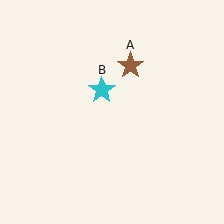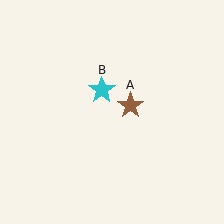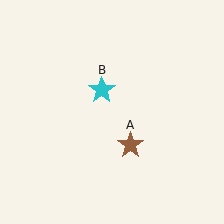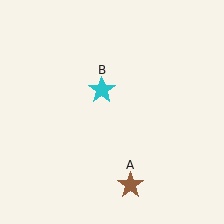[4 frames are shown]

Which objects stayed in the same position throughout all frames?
Cyan star (object B) remained stationary.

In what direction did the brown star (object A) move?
The brown star (object A) moved down.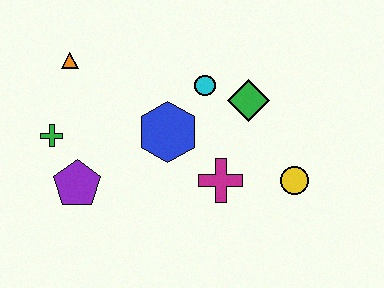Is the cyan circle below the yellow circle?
No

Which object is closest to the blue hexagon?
The cyan circle is closest to the blue hexagon.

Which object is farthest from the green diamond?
The green cross is farthest from the green diamond.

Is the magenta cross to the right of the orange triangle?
Yes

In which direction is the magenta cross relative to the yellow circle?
The magenta cross is to the left of the yellow circle.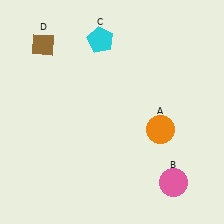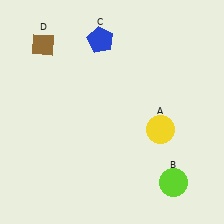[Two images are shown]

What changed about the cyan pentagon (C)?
In Image 1, C is cyan. In Image 2, it changed to blue.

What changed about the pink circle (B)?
In Image 1, B is pink. In Image 2, it changed to lime.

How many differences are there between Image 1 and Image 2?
There are 3 differences between the two images.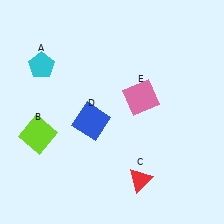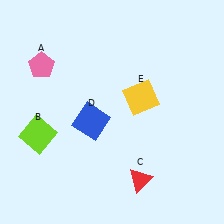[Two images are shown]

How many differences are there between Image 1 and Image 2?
There are 2 differences between the two images.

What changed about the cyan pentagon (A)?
In Image 1, A is cyan. In Image 2, it changed to pink.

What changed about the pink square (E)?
In Image 1, E is pink. In Image 2, it changed to yellow.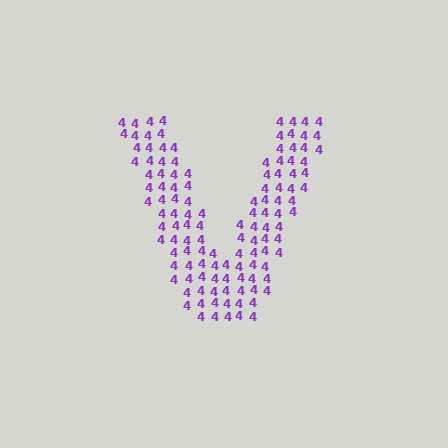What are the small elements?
The small elements are digit 4's.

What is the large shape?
The large shape is the letter V.